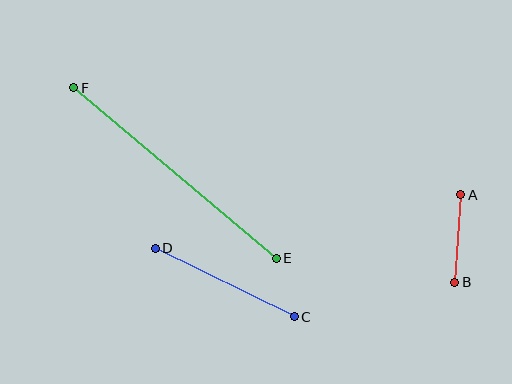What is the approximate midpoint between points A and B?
The midpoint is at approximately (458, 238) pixels.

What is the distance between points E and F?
The distance is approximately 265 pixels.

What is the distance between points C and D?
The distance is approximately 155 pixels.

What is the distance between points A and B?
The distance is approximately 87 pixels.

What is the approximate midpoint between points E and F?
The midpoint is at approximately (175, 173) pixels.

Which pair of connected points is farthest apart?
Points E and F are farthest apart.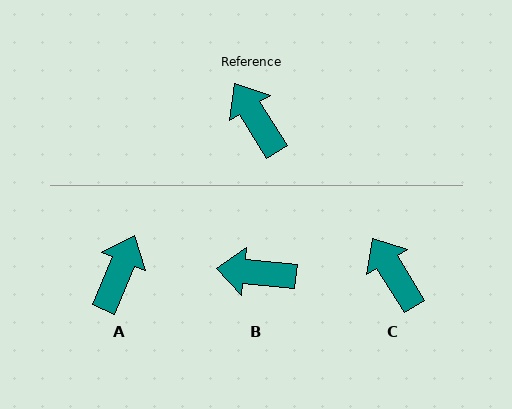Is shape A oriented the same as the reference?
No, it is off by about 55 degrees.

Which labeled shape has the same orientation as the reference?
C.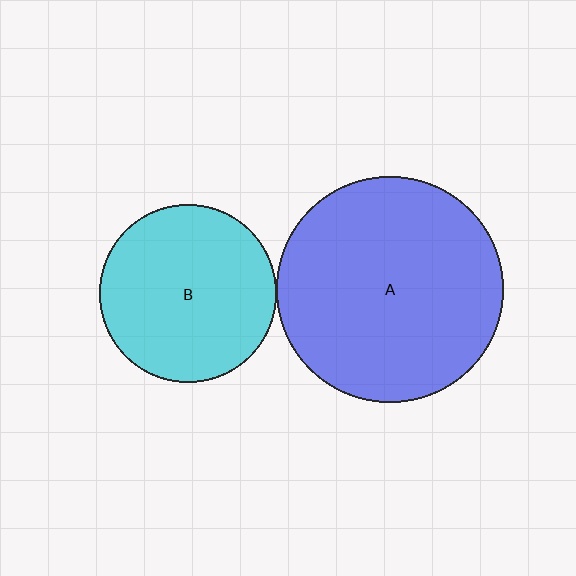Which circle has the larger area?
Circle A (blue).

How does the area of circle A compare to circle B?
Approximately 1.6 times.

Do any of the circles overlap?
No, none of the circles overlap.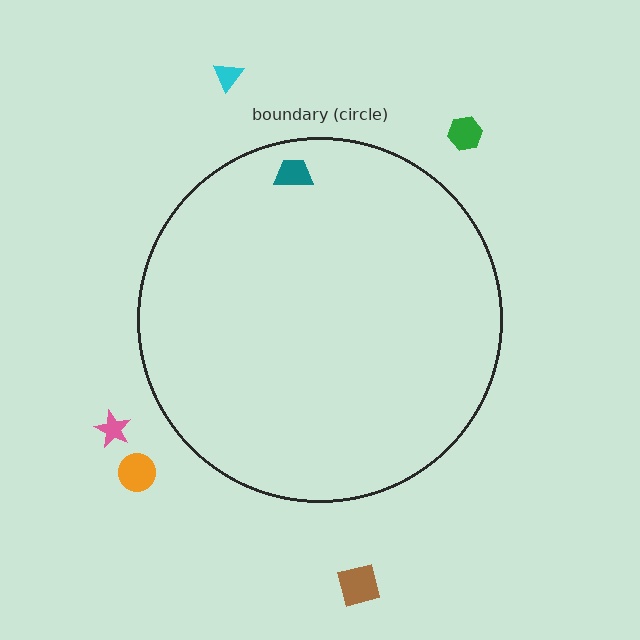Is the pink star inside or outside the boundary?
Outside.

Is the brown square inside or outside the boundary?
Outside.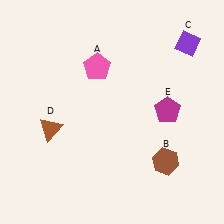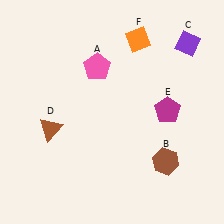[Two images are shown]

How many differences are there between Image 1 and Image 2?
There is 1 difference between the two images.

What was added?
An orange diamond (F) was added in Image 2.